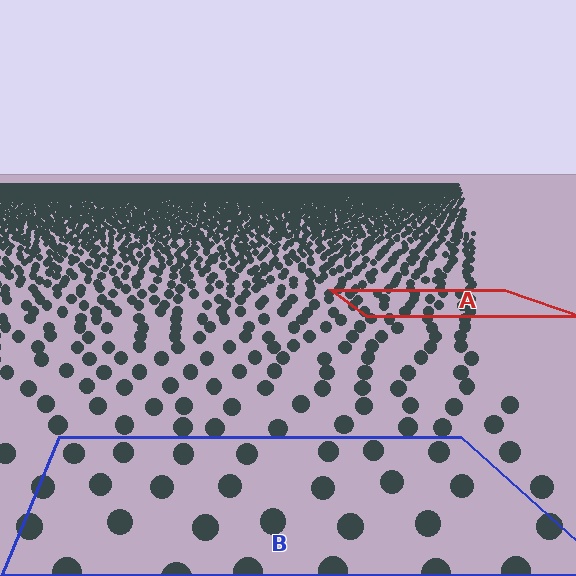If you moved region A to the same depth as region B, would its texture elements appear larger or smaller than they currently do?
They would appear larger. At a closer depth, the same texture elements are projected at a bigger on-screen size.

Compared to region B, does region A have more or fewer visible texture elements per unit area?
Region A has more texture elements per unit area — they are packed more densely because it is farther away.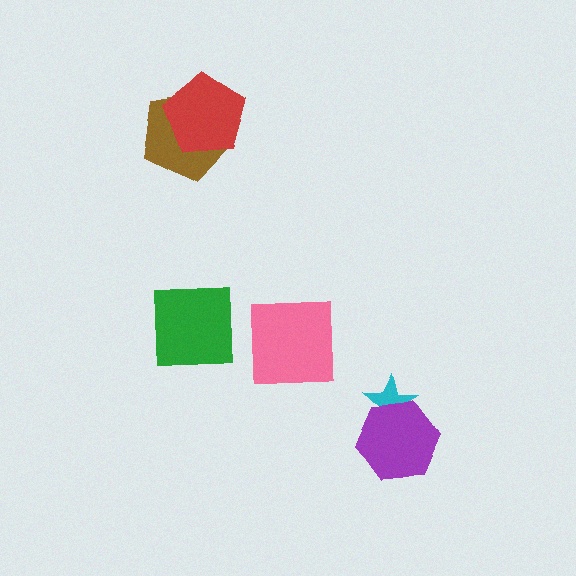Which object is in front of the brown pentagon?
The red pentagon is in front of the brown pentagon.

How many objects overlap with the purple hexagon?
1 object overlaps with the purple hexagon.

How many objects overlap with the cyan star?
1 object overlaps with the cyan star.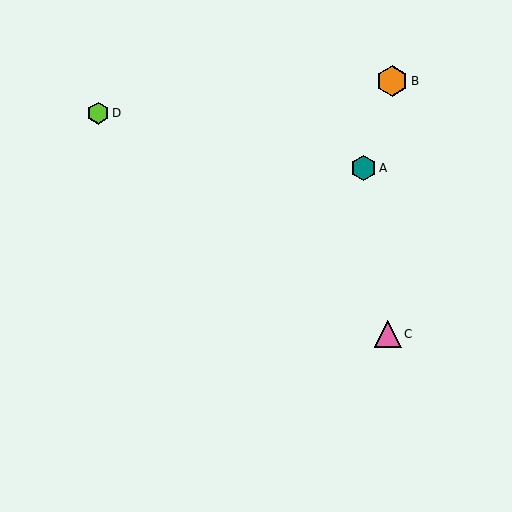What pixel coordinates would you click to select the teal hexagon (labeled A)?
Click at (364, 168) to select the teal hexagon A.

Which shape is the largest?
The orange hexagon (labeled B) is the largest.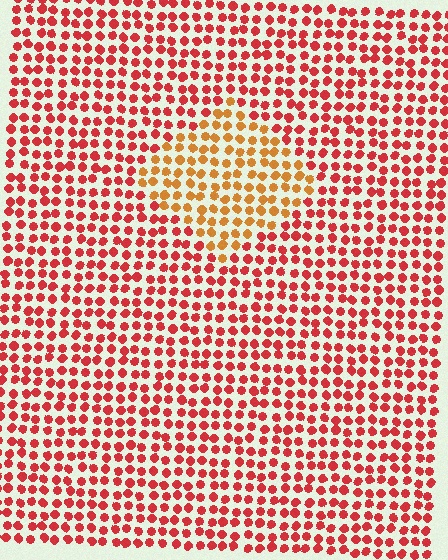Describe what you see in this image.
The image is filled with small red elements in a uniform arrangement. A diamond-shaped region is visible where the elements are tinted to a slightly different hue, forming a subtle color boundary.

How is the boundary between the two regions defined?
The boundary is defined purely by a slight shift in hue (about 35 degrees). Spacing, size, and orientation are identical on both sides.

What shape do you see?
I see a diamond.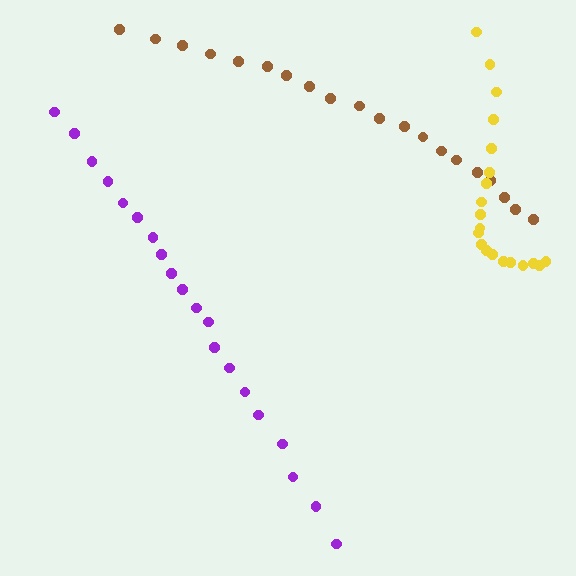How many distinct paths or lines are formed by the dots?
There are 3 distinct paths.